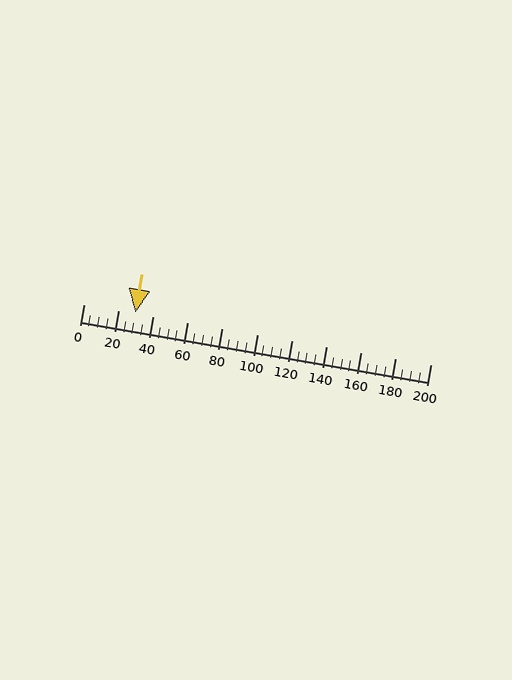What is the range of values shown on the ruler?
The ruler shows values from 0 to 200.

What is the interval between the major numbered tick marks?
The major tick marks are spaced 20 units apart.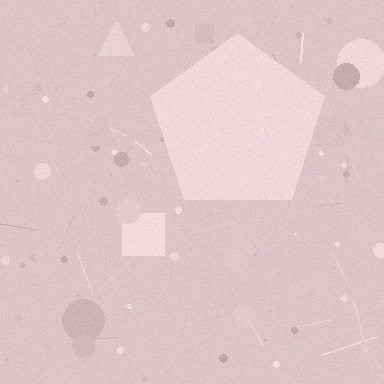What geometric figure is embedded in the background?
A pentagon is embedded in the background.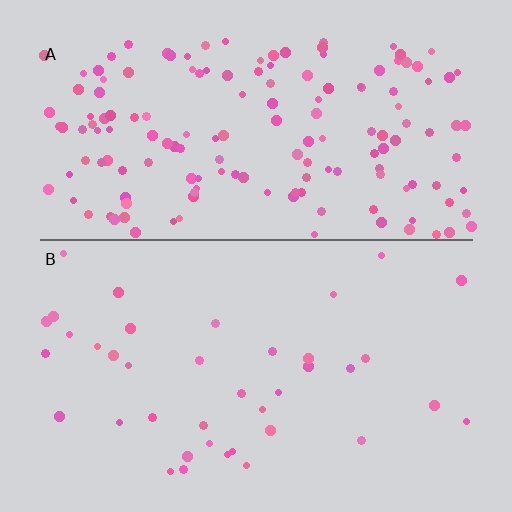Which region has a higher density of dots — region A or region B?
A (the top).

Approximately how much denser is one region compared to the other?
Approximately 4.0× — region A over region B.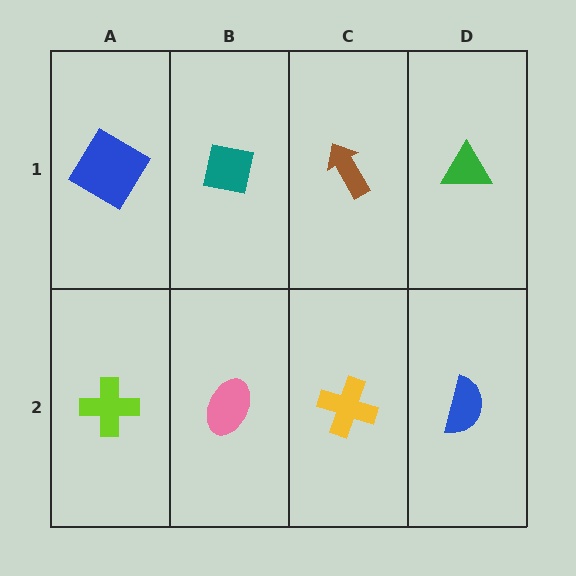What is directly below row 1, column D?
A blue semicircle.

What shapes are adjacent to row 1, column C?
A yellow cross (row 2, column C), a teal square (row 1, column B), a green triangle (row 1, column D).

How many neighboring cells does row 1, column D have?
2.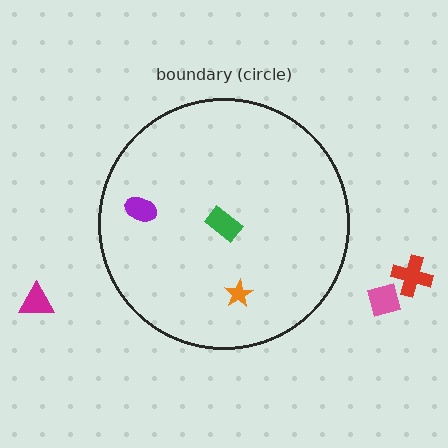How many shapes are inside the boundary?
3 inside, 3 outside.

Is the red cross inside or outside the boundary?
Outside.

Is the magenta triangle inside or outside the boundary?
Outside.